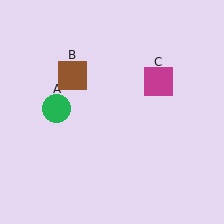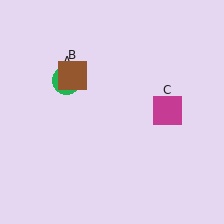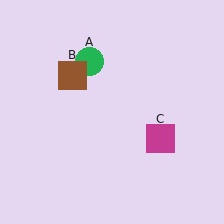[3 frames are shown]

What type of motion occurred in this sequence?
The green circle (object A), magenta square (object C) rotated clockwise around the center of the scene.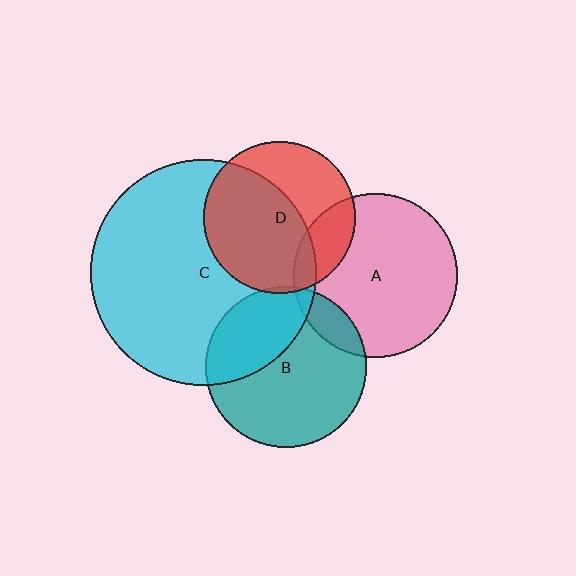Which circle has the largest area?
Circle C (cyan).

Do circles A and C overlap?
Yes.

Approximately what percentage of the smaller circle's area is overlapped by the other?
Approximately 5%.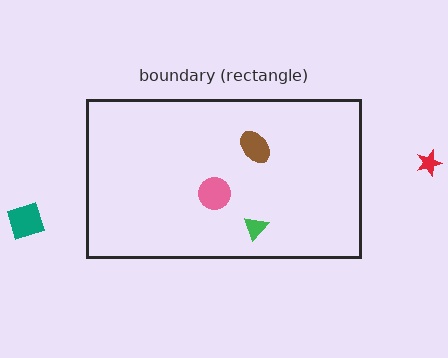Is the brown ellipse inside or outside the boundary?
Inside.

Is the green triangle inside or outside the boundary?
Inside.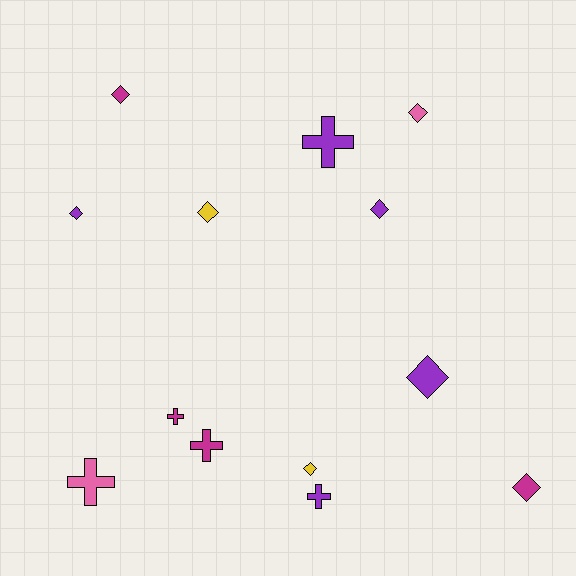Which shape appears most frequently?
Diamond, with 8 objects.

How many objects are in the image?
There are 13 objects.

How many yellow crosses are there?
There are no yellow crosses.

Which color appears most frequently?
Purple, with 5 objects.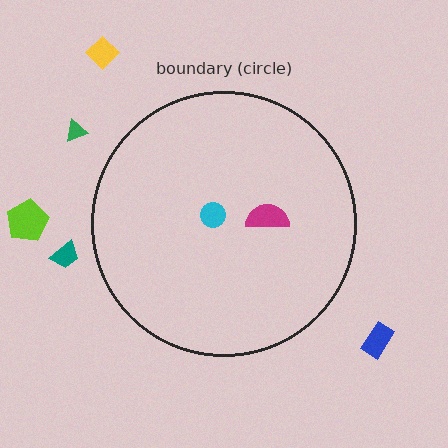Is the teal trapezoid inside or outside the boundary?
Outside.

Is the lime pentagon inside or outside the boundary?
Outside.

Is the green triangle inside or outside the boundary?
Outside.